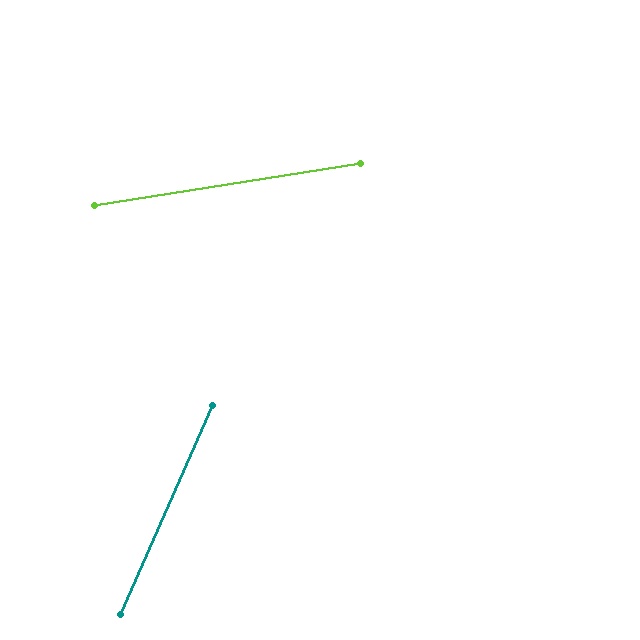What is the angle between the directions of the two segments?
Approximately 57 degrees.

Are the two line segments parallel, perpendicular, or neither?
Neither parallel nor perpendicular — they differ by about 57°.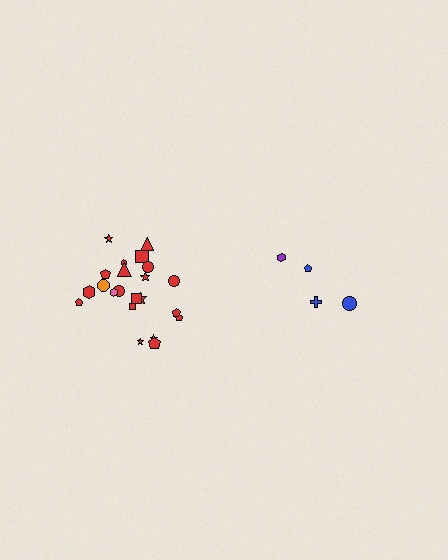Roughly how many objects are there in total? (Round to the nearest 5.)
Roughly 25 objects in total.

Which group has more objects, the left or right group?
The left group.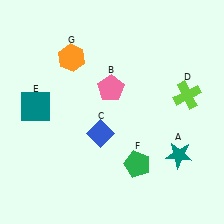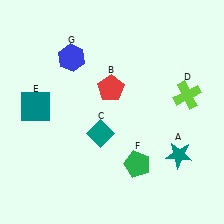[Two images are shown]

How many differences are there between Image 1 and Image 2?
There are 3 differences between the two images.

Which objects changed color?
B changed from pink to red. C changed from blue to teal. G changed from orange to blue.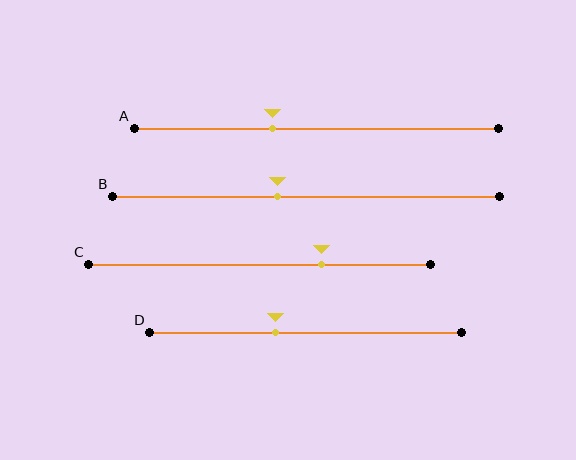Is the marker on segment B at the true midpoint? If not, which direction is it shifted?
No, the marker on segment B is shifted to the left by about 7% of the segment length.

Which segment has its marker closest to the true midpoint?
Segment B has its marker closest to the true midpoint.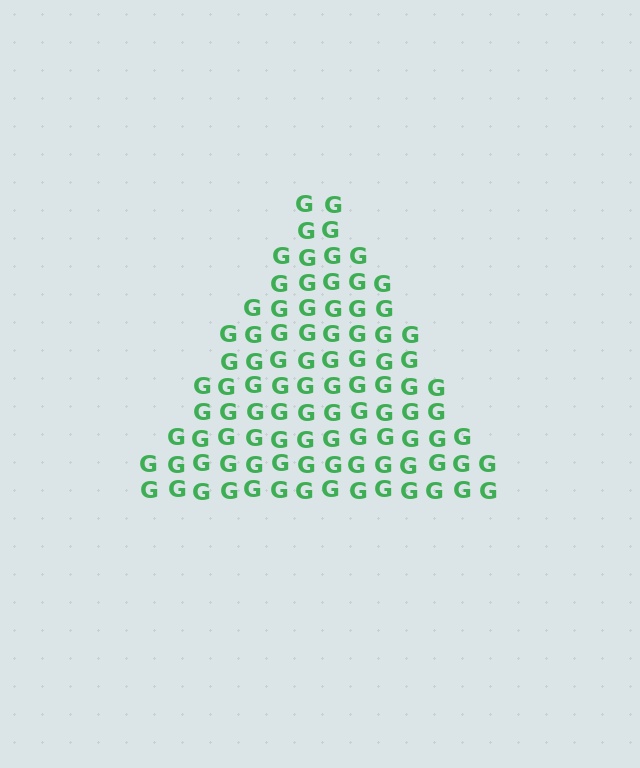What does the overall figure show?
The overall figure shows a triangle.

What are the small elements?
The small elements are letter G's.